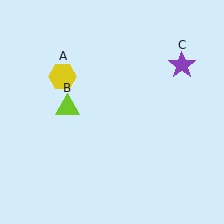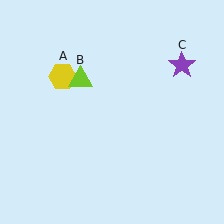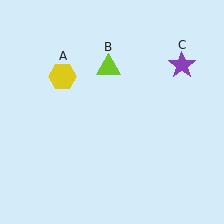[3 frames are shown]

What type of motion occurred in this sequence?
The lime triangle (object B) rotated clockwise around the center of the scene.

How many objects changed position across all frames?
1 object changed position: lime triangle (object B).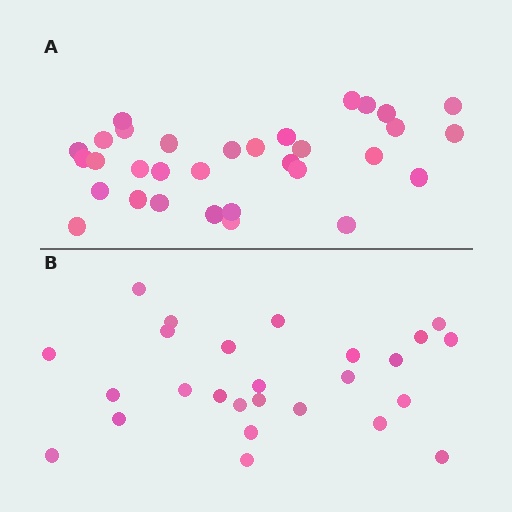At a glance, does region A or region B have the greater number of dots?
Region A (the top region) has more dots.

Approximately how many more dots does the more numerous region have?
Region A has about 6 more dots than region B.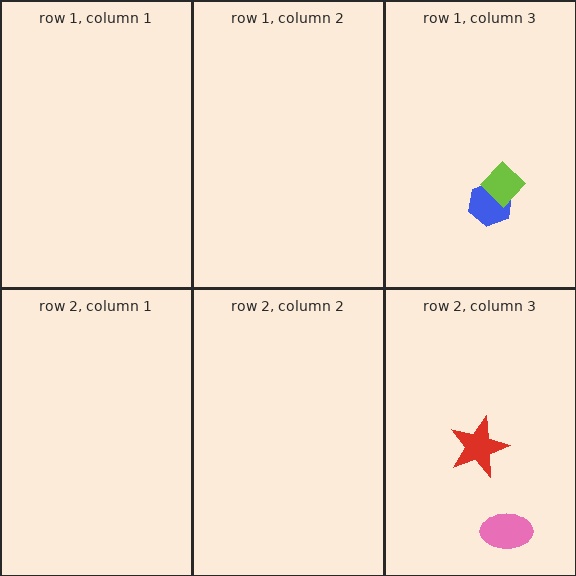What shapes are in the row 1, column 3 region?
The blue hexagon, the lime diamond.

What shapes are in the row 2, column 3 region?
The pink ellipse, the red star.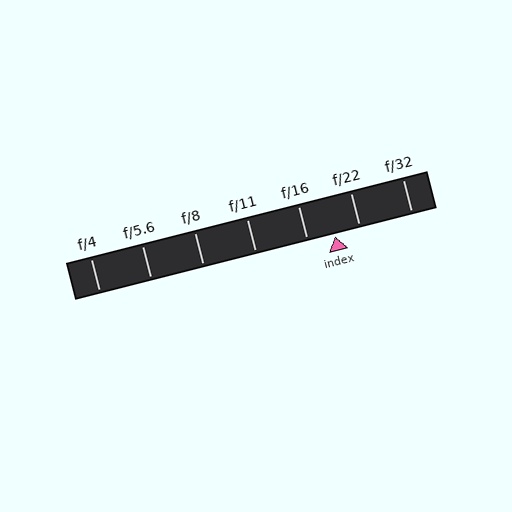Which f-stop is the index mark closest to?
The index mark is closest to f/22.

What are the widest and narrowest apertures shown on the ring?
The widest aperture shown is f/4 and the narrowest is f/32.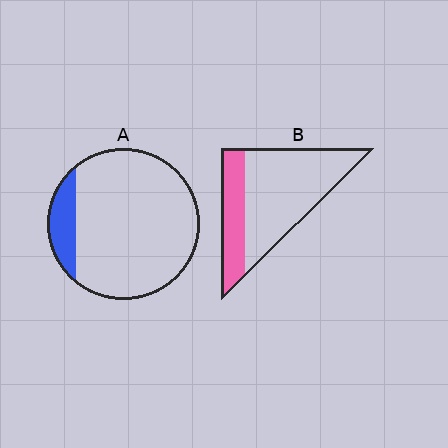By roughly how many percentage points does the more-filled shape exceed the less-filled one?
By roughly 15 percentage points (B over A).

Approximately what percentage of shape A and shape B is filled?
A is approximately 15% and B is approximately 30%.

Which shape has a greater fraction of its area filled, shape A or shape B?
Shape B.